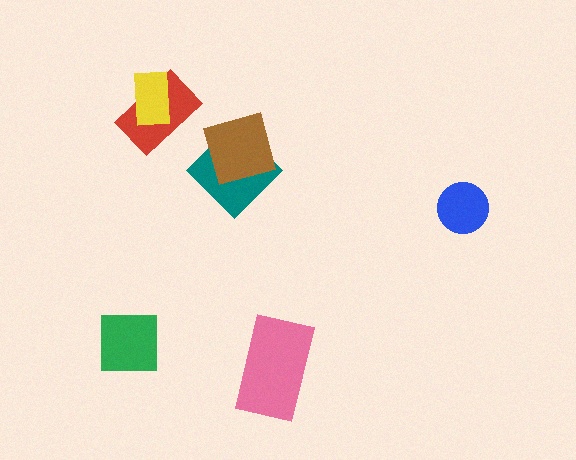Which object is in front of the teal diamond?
The brown square is in front of the teal diamond.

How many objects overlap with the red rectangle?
1 object overlaps with the red rectangle.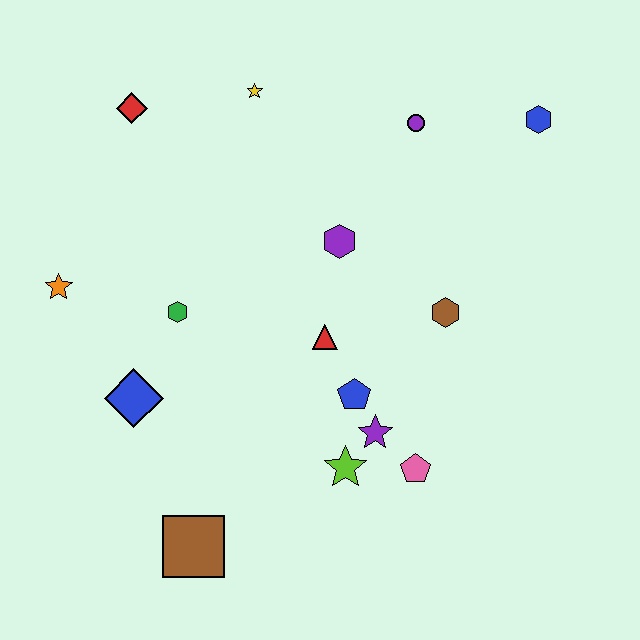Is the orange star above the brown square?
Yes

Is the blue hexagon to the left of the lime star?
No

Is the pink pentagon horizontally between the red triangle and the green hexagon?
No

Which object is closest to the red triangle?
The blue pentagon is closest to the red triangle.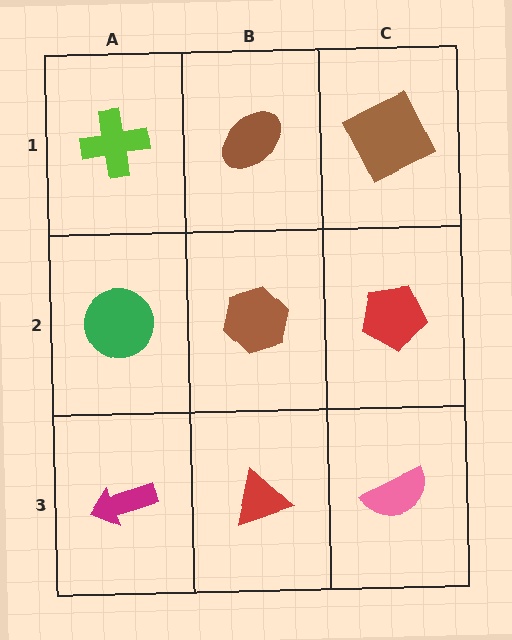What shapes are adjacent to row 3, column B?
A brown hexagon (row 2, column B), a magenta arrow (row 3, column A), a pink semicircle (row 3, column C).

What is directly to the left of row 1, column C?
A brown ellipse.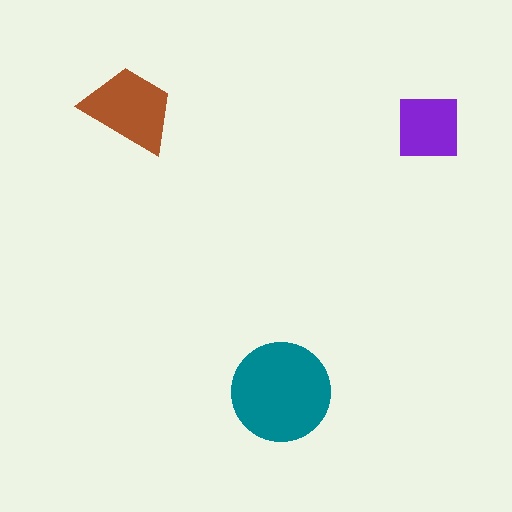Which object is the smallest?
The purple square.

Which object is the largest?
The teal circle.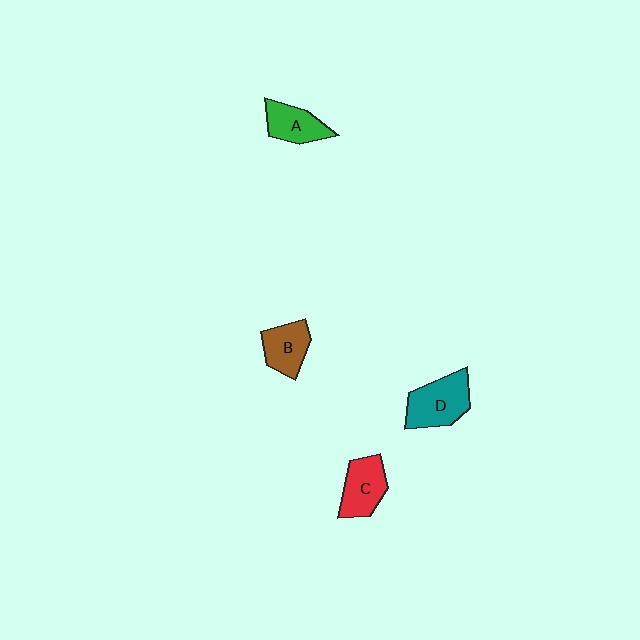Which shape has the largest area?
Shape D (teal).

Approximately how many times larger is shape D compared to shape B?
Approximately 1.4 times.